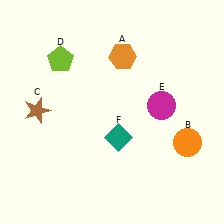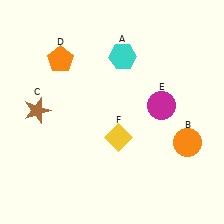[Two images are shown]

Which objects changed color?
A changed from orange to cyan. D changed from lime to orange. F changed from teal to yellow.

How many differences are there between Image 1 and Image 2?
There are 3 differences between the two images.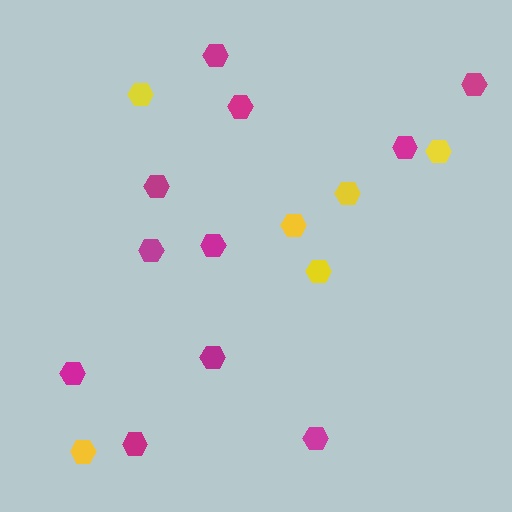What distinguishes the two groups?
There are 2 groups: one group of yellow hexagons (6) and one group of magenta hexagons (11).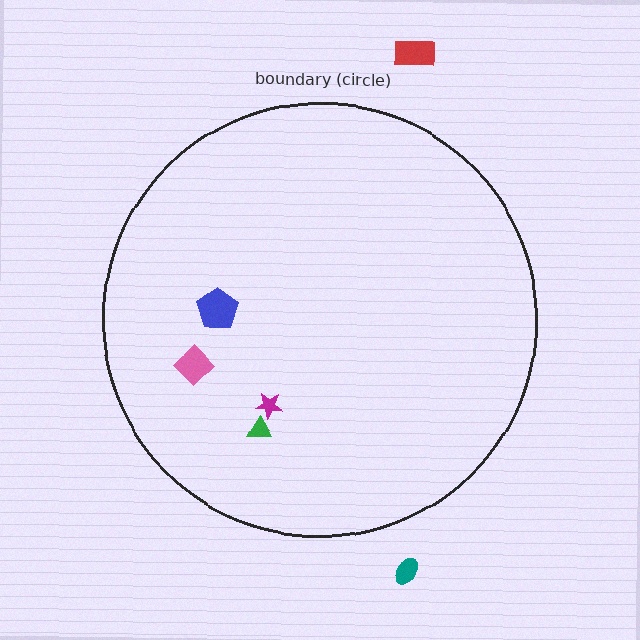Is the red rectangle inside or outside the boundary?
Outside.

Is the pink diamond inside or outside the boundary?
Inside.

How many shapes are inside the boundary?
4 inside, 2 outside.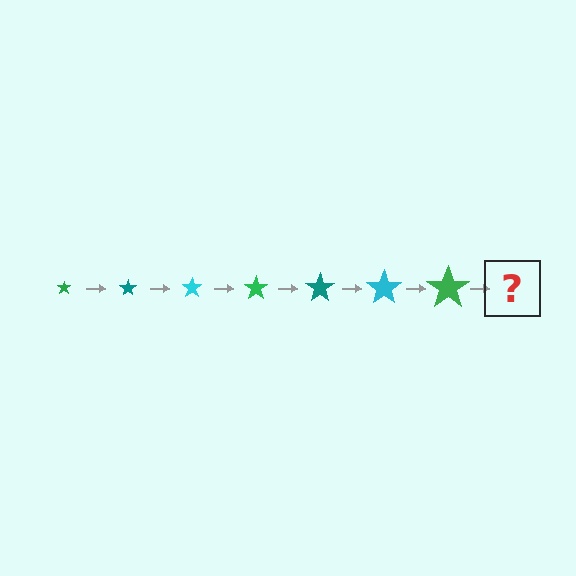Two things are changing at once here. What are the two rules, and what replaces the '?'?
The two rules are that the star grows larger each step and the color cycles through green, teal, and cyan. The '?' should be a teal star, larger than the previous one.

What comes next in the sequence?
The next element should be a teal star, larger than the previous one.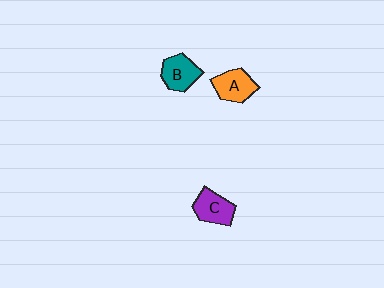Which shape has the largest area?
Shape A (orange).